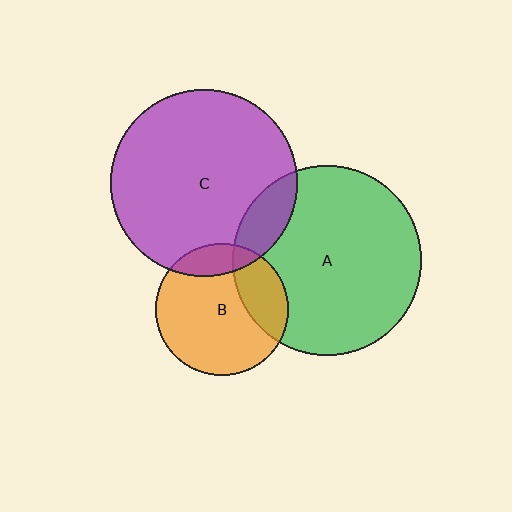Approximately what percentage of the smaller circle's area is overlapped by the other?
Approximately 15%.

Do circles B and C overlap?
Yes.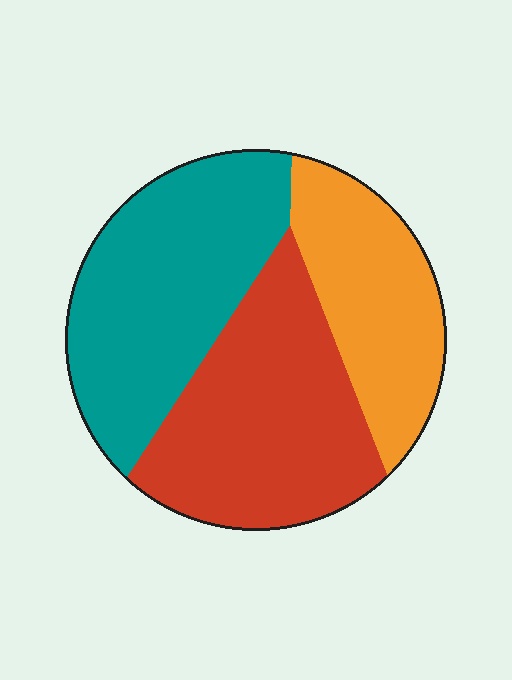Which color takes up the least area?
Orange, at roughly 25%.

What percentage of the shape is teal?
Teal covers roughly 40% of the shape.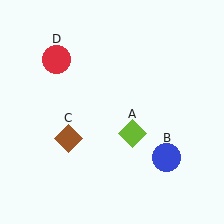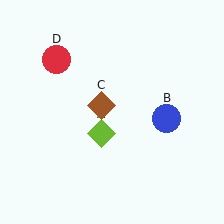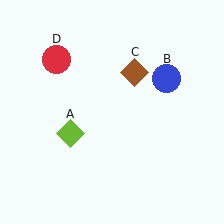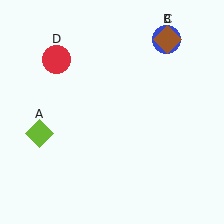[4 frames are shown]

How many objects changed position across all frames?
3 objects changed position: lime diamond (object A), blue circle (object B), brown diamond (object C).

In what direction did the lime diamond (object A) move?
The lime diamond (object A) moved left.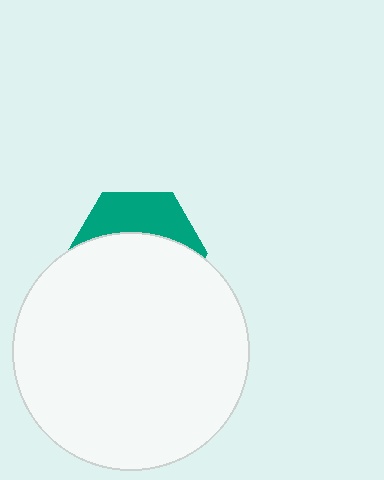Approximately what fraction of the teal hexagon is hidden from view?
Roughly 65% of the teal hexagon is hidden behind the white circle.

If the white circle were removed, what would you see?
You would see the complete teal hexagon.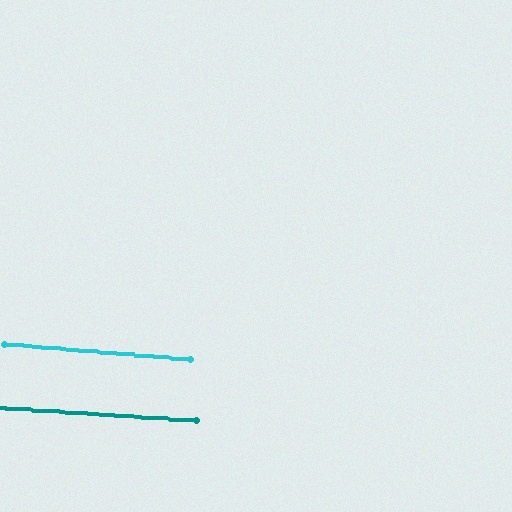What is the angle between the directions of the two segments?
Approximately 1 degree.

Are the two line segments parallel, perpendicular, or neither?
Parallel — their directions differ by only 0.9°.